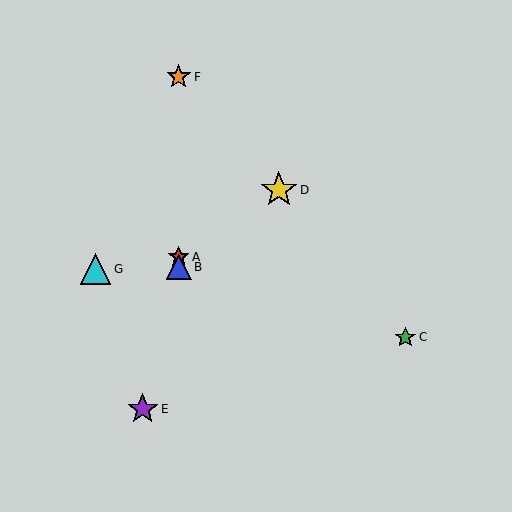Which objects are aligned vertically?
Objects A, B, F are aligned vertically.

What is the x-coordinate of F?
Object F is at x≈179.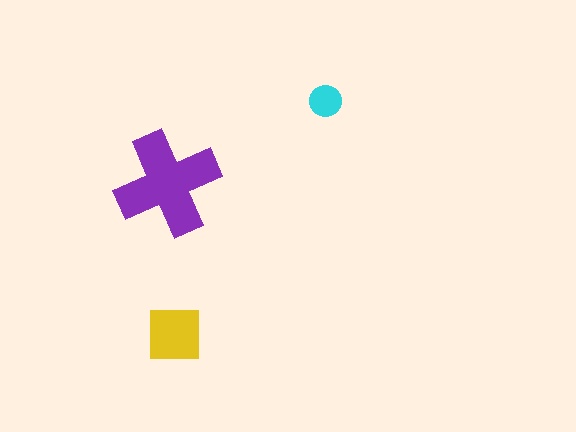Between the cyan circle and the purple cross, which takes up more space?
The purple cross.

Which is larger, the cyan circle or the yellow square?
The yellow square.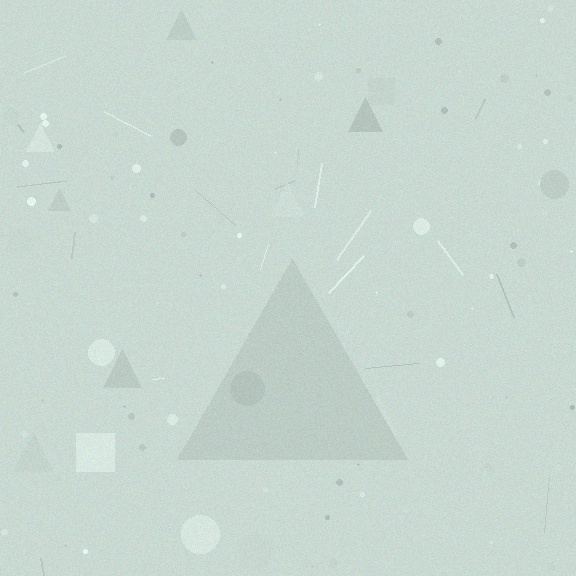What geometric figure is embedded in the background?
A triangle is embedded in the background.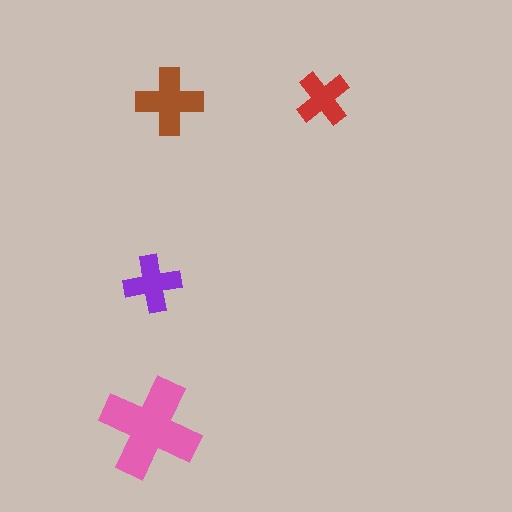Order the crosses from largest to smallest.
the pink one, the brown one, the purple one, the red one.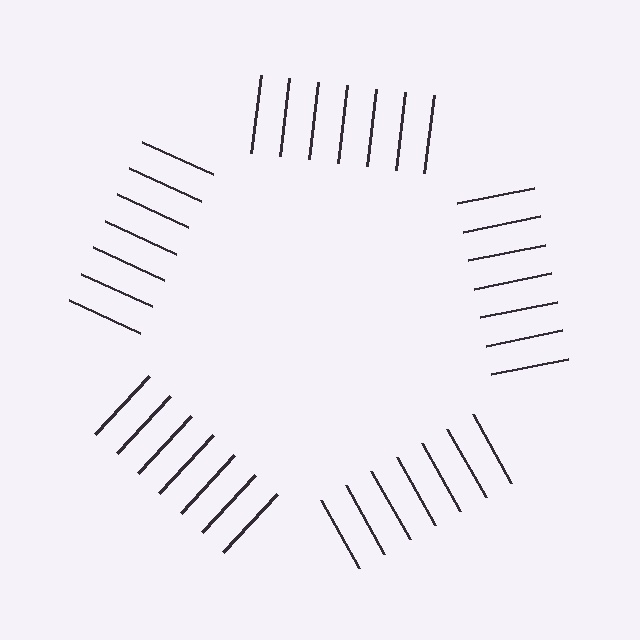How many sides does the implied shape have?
5 sides — the line-ends trace a pentagon.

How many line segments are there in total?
35 — 7 along each of the 5 edges.